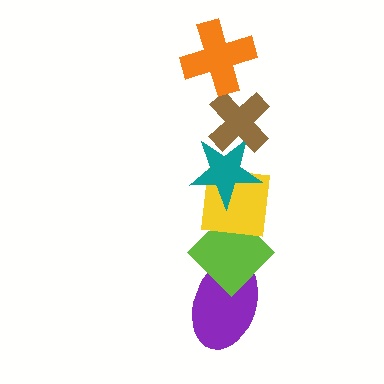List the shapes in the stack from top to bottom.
From top to bottom: the orange cross, the brown cross, the teal star, the yellow square, the lime diamond, the purple ellipse.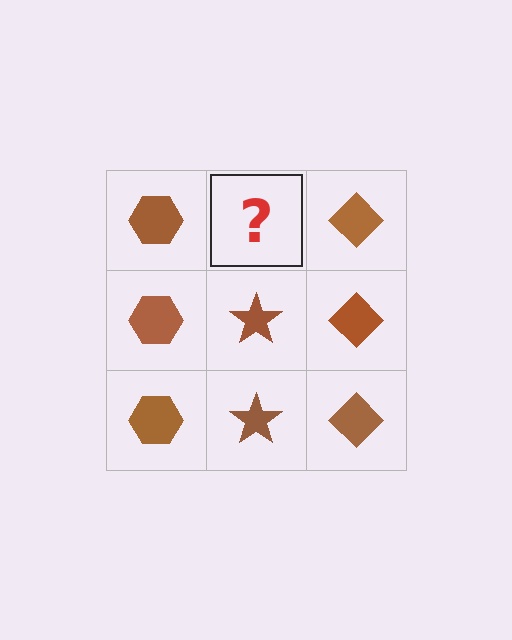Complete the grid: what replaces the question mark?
The question mark should be replaced with a brown star.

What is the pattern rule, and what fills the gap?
The rule is that each column has a consistent shape. The gap should be filled with a brown star.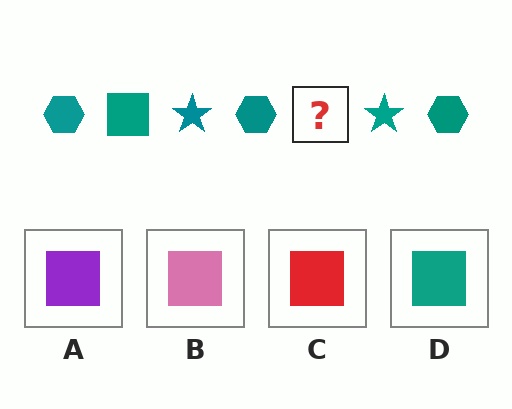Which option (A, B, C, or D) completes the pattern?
D.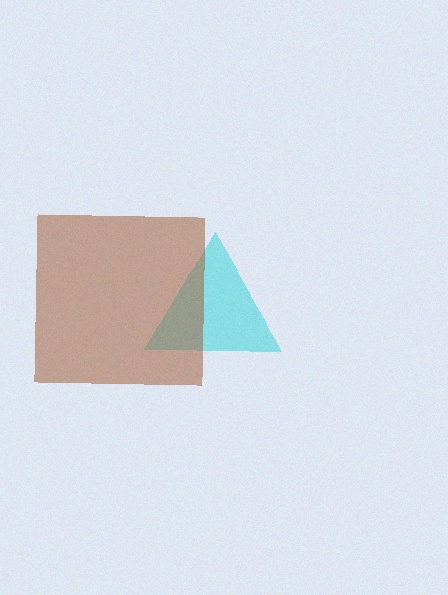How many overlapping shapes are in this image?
There are 2 overlapping shapes in the image.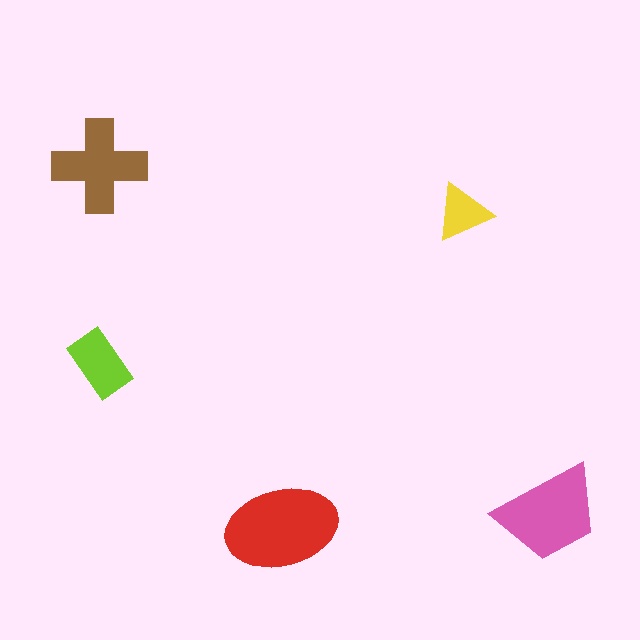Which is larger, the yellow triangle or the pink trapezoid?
The pink trapezoid.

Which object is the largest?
The red ellipse.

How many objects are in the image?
There are 5 objects in the image.